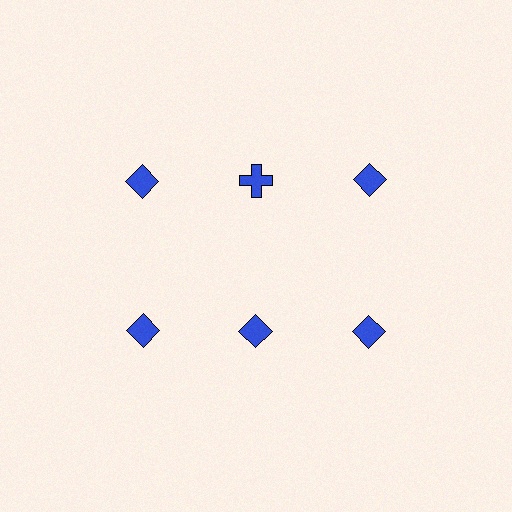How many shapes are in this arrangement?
There are 6 shapes arranged in a grid pattern.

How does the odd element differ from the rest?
It has a different shape: cross instead of diamond.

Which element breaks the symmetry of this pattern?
The blue cross in the top row, second from left column breaks the symmetry. All other shapes are blue diamonds.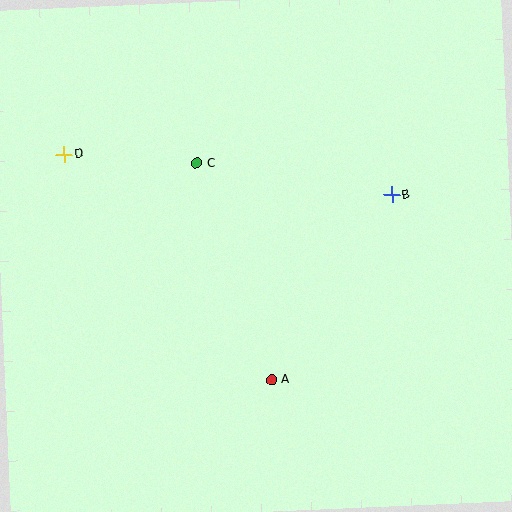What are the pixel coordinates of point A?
Point A is at (271, 380).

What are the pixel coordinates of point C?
Point C is at (196, 163).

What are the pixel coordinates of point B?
Point B is at (392, 195).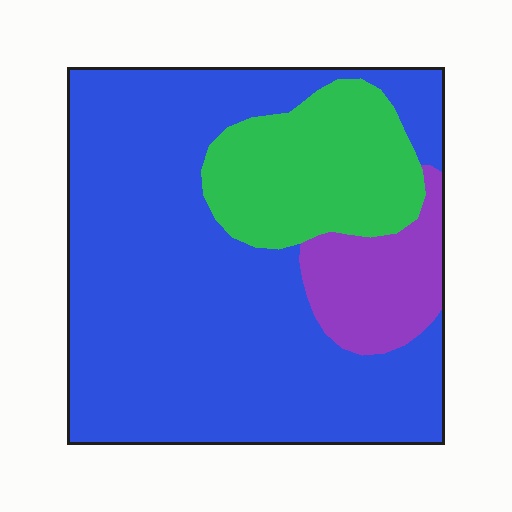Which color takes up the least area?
Purple, at roughly 10%.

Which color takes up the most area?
Blue, at roughly 70%.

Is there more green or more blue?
Blue.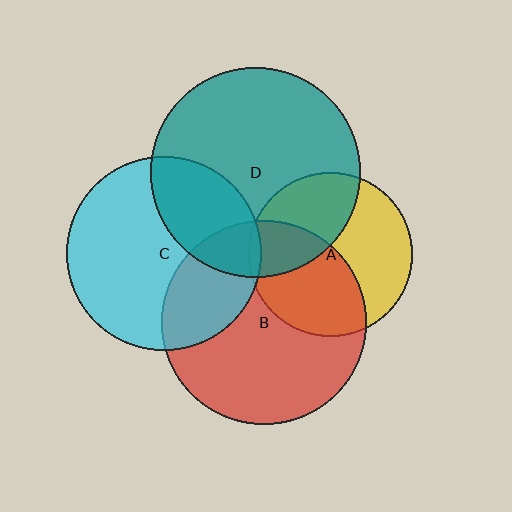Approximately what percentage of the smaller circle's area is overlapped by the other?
Approximately 30%.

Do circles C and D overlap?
Yes.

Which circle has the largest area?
Circle D (teal).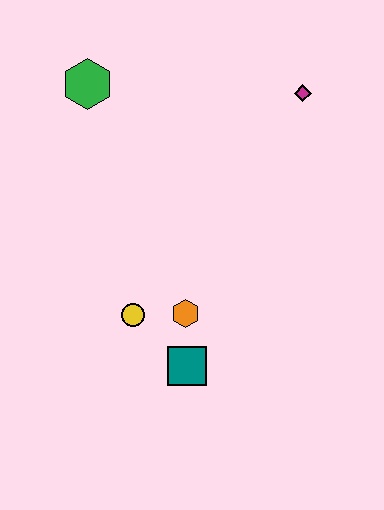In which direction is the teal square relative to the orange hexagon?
The teal square is below the orange hexagon.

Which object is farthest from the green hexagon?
The teal square is farthest from the green hexagon.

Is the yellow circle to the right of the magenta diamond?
No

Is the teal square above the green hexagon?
No